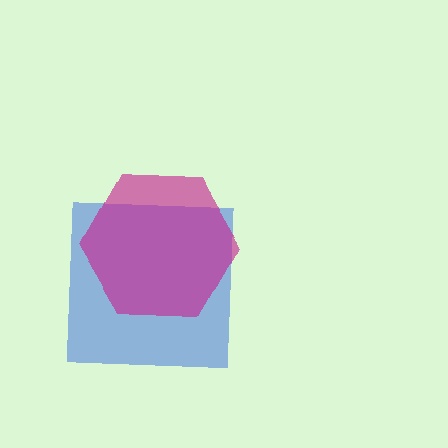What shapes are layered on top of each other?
The layered shapes are: a blue square, a magenta hexagon.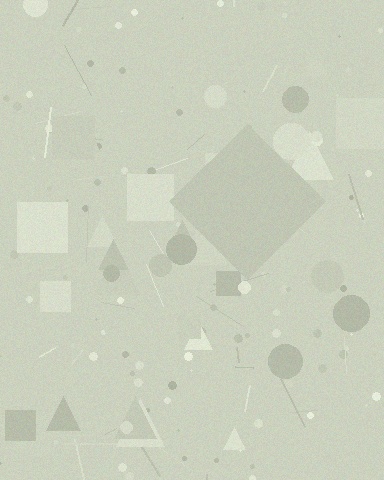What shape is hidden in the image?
A diamond is hidden in the image.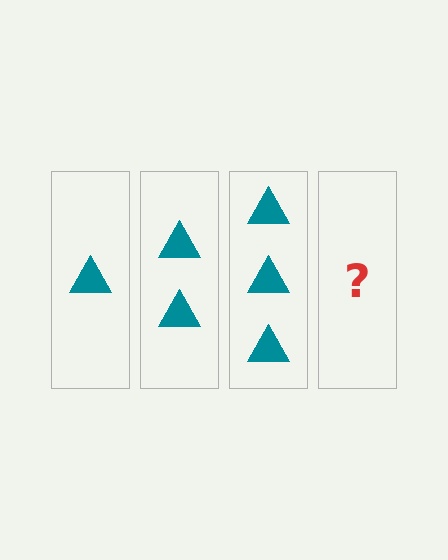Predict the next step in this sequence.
The next step is 4 triangles.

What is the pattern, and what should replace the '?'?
The pattern is that each step adds one more triangle. The '?' should be 4 triangles.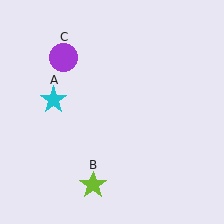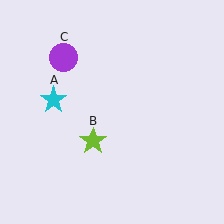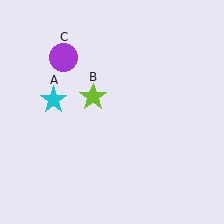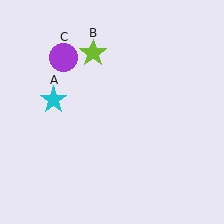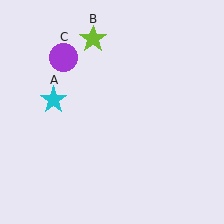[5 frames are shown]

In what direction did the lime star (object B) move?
The lime star (object B) moved up.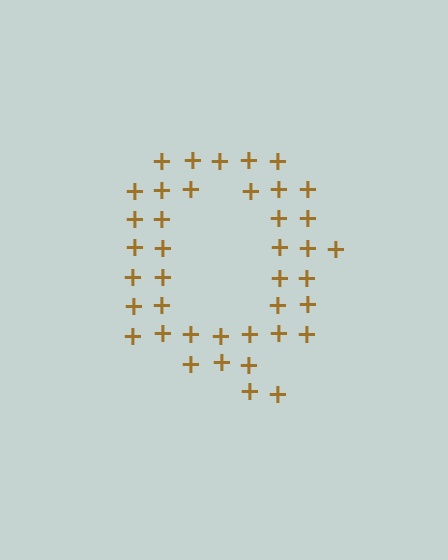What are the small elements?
The small elements are plus signs.